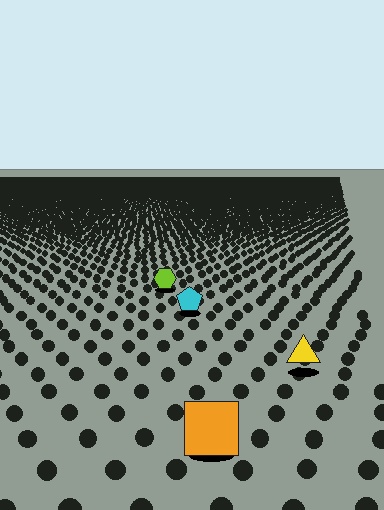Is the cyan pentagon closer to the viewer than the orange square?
No. The orange square is closer — you can tell from the texture gradient: the ground texture is coarser near it.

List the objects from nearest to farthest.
From nearest to farthest: the orange square, the yellow triangle, the cyan pentagon, the lime hexagon.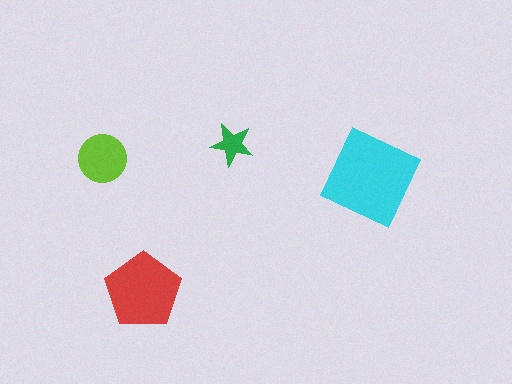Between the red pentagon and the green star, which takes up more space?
The red pentagon.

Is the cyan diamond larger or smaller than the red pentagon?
Larger.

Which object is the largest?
The cyan diamond.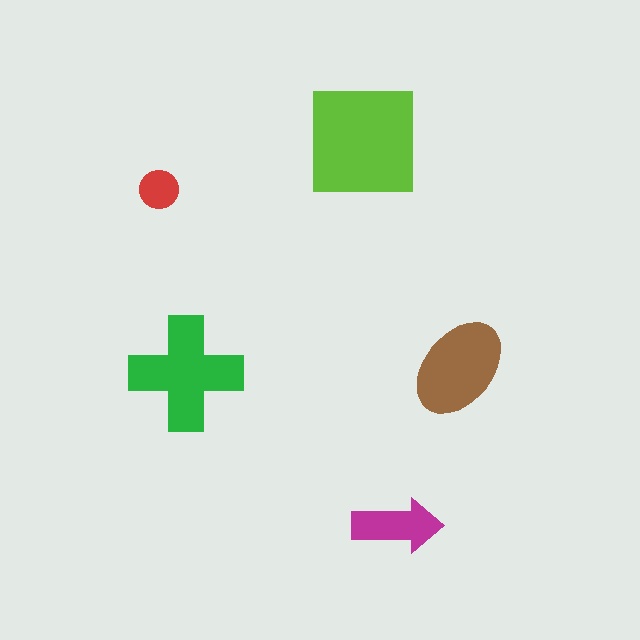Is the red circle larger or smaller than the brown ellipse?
Smaller.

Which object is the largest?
The lime square.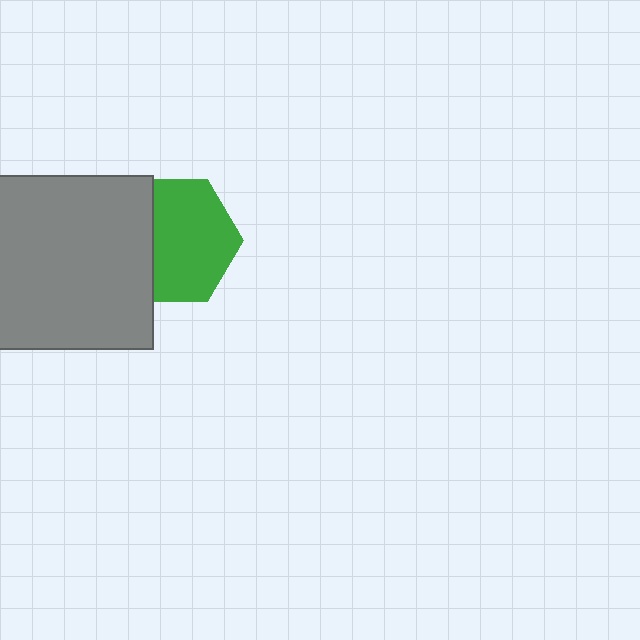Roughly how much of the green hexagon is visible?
Most of it is visible (roughly 68%).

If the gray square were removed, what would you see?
You would see the complete green hexagon.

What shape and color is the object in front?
The object in front is a gray square.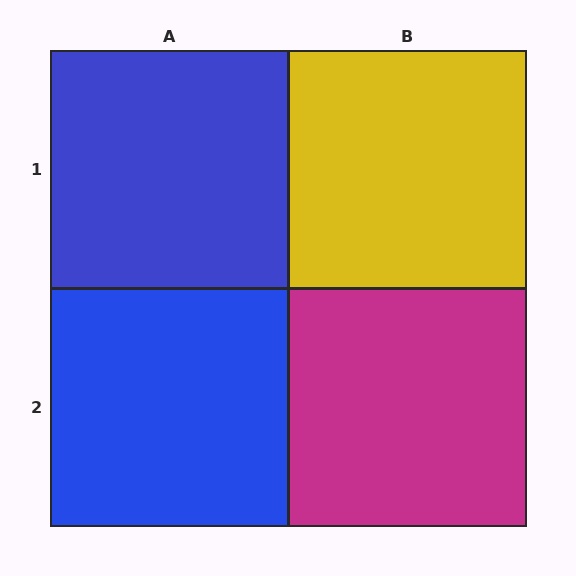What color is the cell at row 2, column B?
Magenta.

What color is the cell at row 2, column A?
Blue.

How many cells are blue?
2 cells are blue.